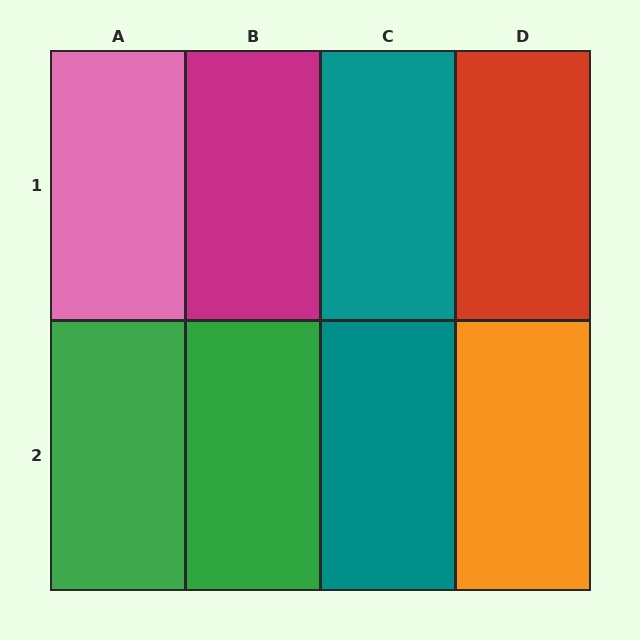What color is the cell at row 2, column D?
Orange.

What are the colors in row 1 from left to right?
Pink, magenta, teal, red.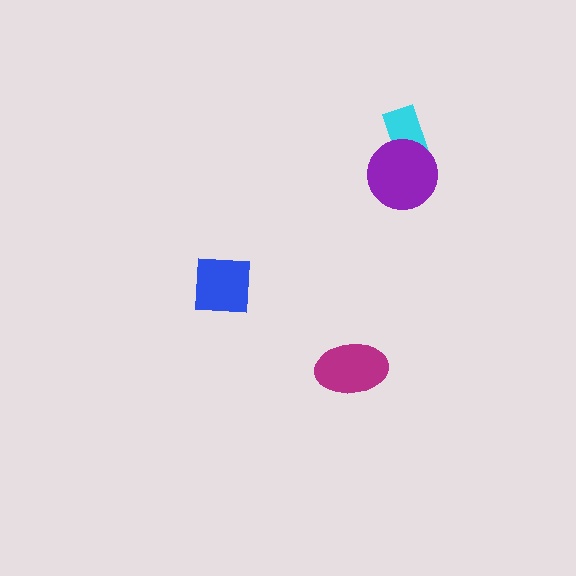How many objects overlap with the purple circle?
1 object overlaps with the purple circle.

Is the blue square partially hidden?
No, no other shape covers it.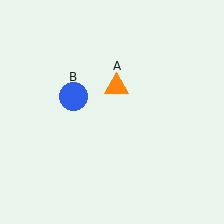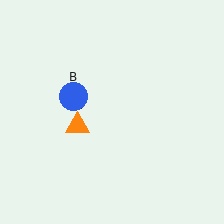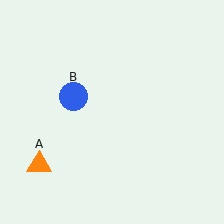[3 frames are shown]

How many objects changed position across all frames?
1 object changed position: orange triangle (object A).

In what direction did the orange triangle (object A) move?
The orange triangle (object A) moved down and to the left.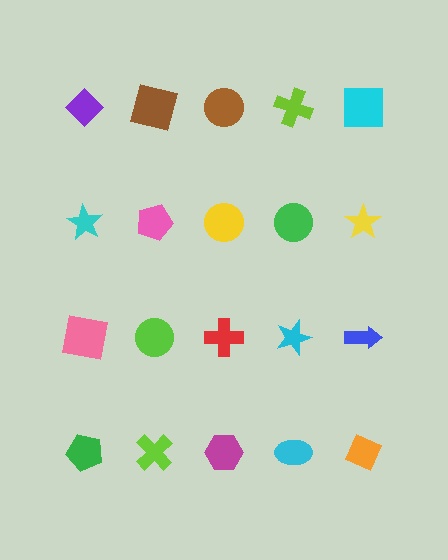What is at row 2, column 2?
A pink pentagon.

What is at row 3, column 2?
A lime circle.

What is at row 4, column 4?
A cyan ellipse.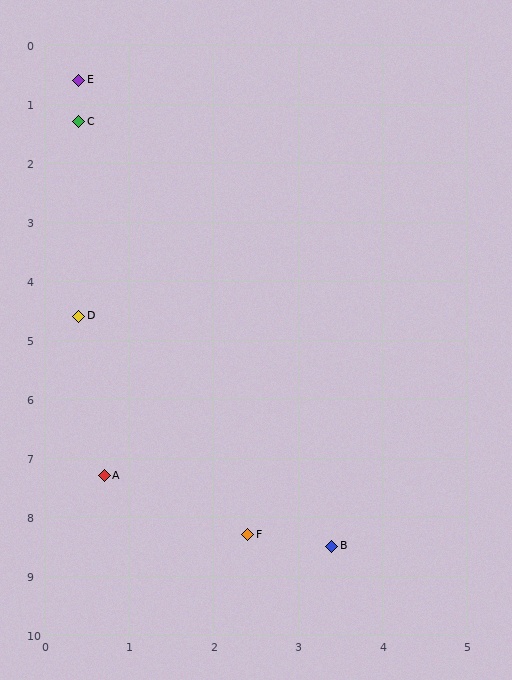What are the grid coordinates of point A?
Point A is at approximately (0.7, 7.3).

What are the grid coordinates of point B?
Point B is at approximately (3.4, 8.5).